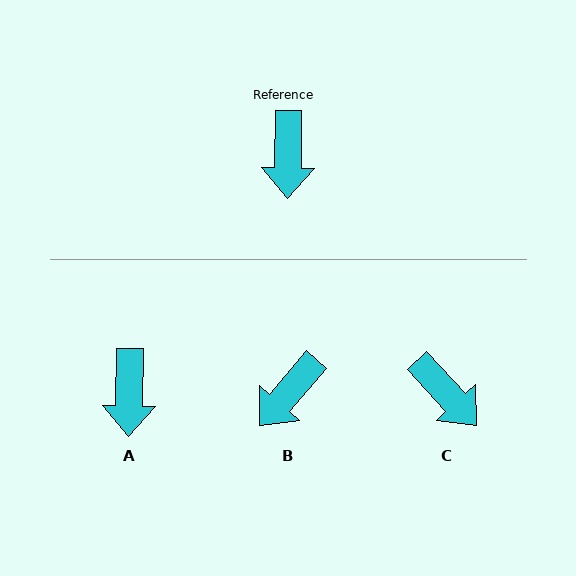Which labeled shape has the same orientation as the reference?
A.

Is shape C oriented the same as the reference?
No, it is off by about 43 degrees.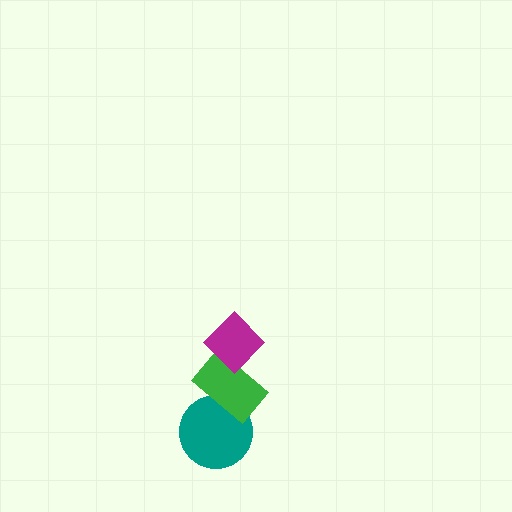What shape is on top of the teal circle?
The green rectangle is on top of the teal circle.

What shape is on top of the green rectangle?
The magenta diamond is on top of the green rectangle.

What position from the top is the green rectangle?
The green rectangle is 2nd from the top.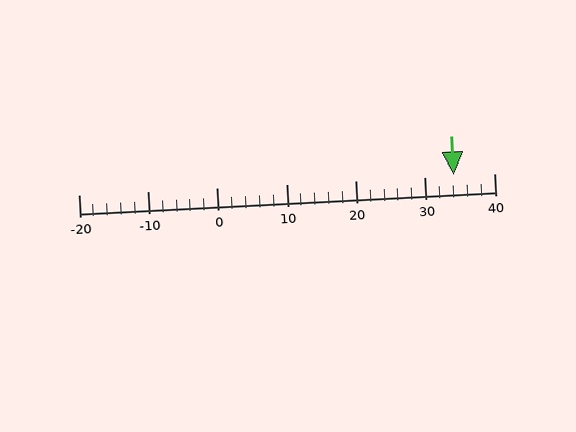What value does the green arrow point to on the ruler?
The green arrow points to approximately 34.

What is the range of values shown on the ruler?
The ruler shows values from -20 to 40.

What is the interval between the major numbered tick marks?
The major tick marks are spaced 10 units apart.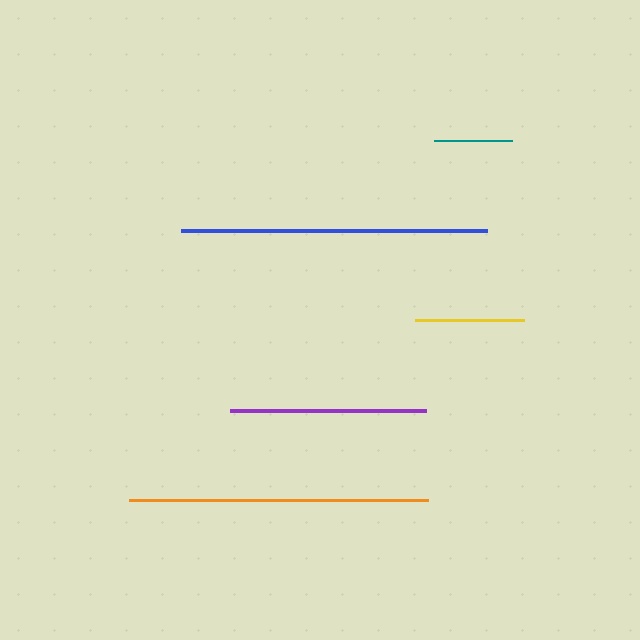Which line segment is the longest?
The blue line is the longest at approximately 306 pixels.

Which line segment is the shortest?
The teal line is the shortest at approximately 78 pixels.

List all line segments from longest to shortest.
From longest to shortest: blue, orange, purple, yellow, teal.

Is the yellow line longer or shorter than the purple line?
The purple line is longer than the yellow line.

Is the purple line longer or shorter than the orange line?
The orange line is longer than the purple line.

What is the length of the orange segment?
The orange segment is approximately 300 pixels long.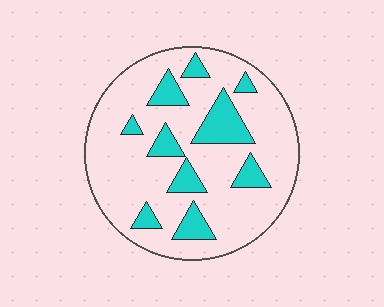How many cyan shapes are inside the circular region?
10.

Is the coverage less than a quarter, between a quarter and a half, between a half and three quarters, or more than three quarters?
Less than a quarter.